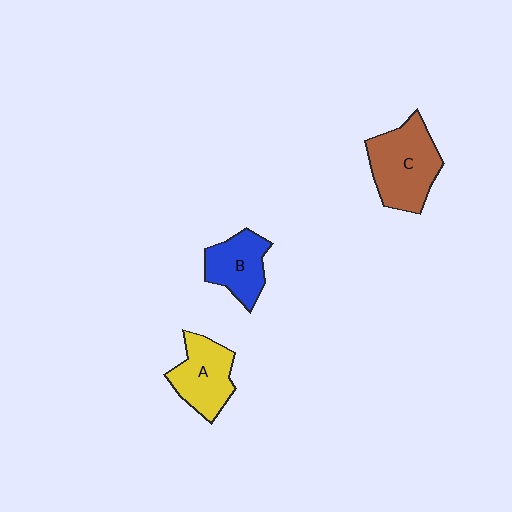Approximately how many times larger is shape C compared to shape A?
Approximately 1.3 times.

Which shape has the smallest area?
Shape B (blue).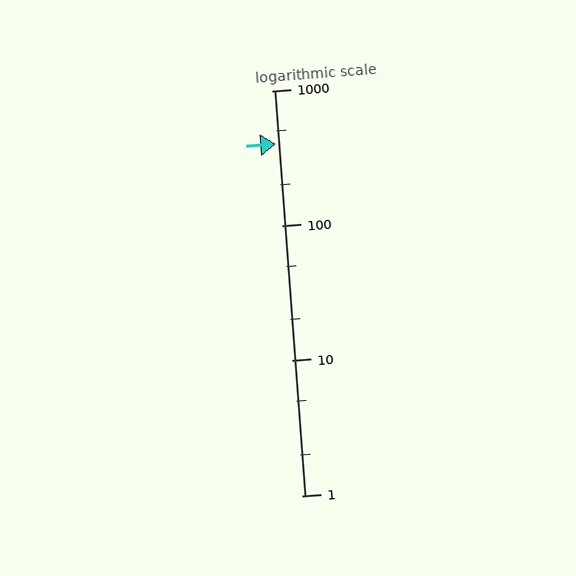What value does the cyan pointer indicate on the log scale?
The pointer indicates approximately 400.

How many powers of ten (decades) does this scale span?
The scale spans 3 decades, from 1 to 1000.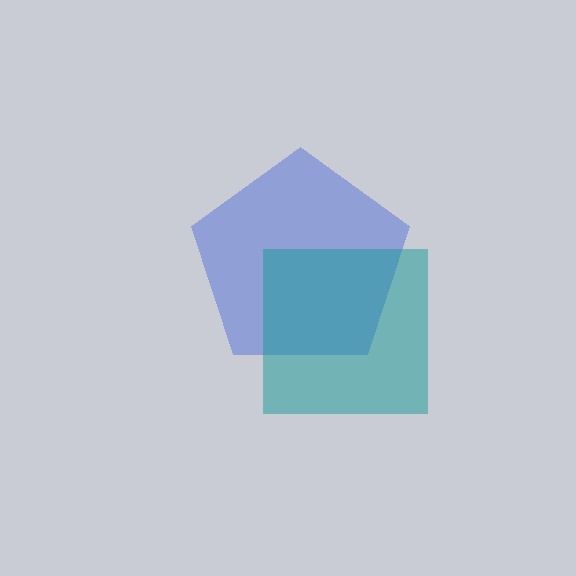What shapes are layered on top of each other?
The layered shapes are: a blue pentagon, a teal square.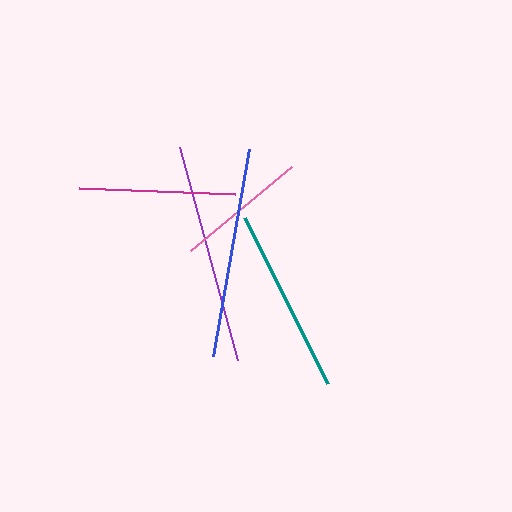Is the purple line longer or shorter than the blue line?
The purple line is longer than the blue line.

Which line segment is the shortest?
The pink line is the shortest at approximately 131 pixels.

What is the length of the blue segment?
The blue segment is approximately 210 pixels long.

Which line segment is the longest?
The purple line is the longest at approximately 221 pixels.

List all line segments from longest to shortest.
From longest to shortest: purple, blue, teal, magenta, pink.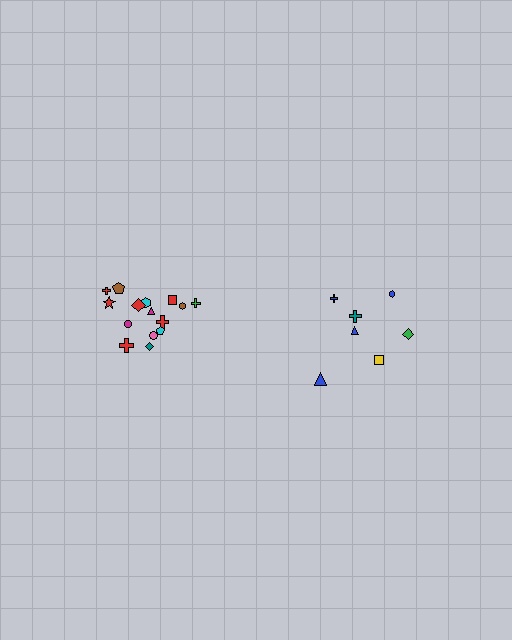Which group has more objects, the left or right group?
The left group.